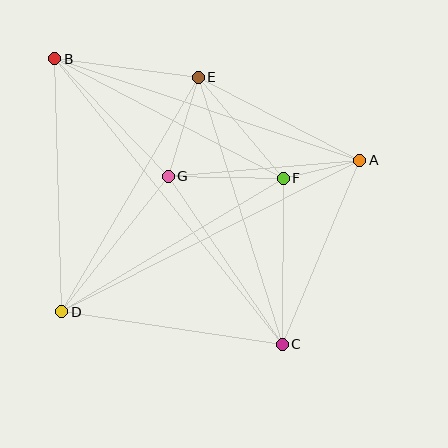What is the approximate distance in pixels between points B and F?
The distance between B and F is approximately 258 pixels.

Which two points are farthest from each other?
Points B and C are farthest from each other.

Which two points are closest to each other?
Points A and F are closest to each other.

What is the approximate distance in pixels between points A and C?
The distance between A and C is approximately 199 pixels.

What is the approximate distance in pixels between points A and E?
The distance between A and E is approximately 181 pixels.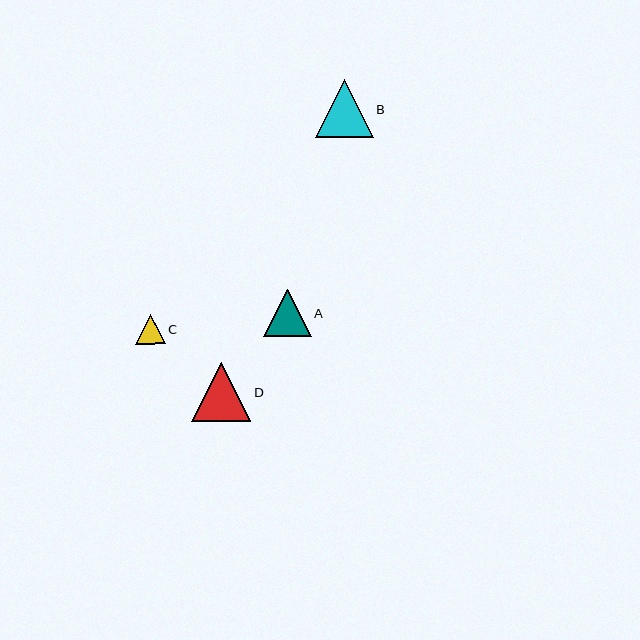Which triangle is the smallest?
Triangle C is the smallest with a size of approximately 30 pixels.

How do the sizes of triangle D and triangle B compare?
Triangle D and triangle B are approximately the same size.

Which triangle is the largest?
Triangle D is the largest with a size of approximately 60 pixels.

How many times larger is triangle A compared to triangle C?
Triangle A is approximately 1.6 times the size of triangle C.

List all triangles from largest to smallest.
From largest to smallest: D, B, A, C.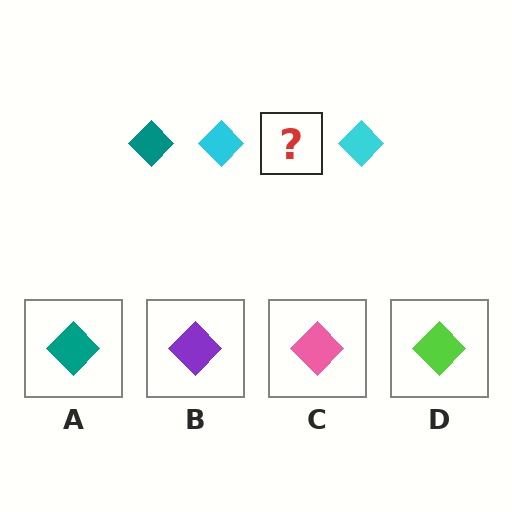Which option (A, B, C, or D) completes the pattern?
A.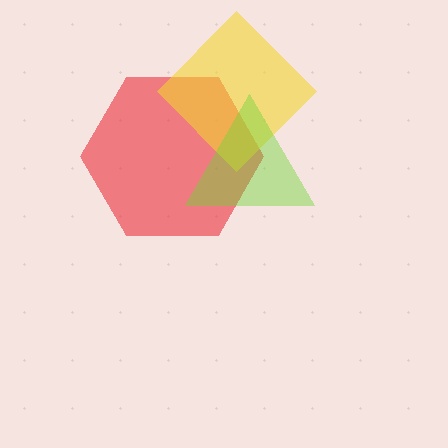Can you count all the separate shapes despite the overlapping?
Yes, there are 3 separate shapes.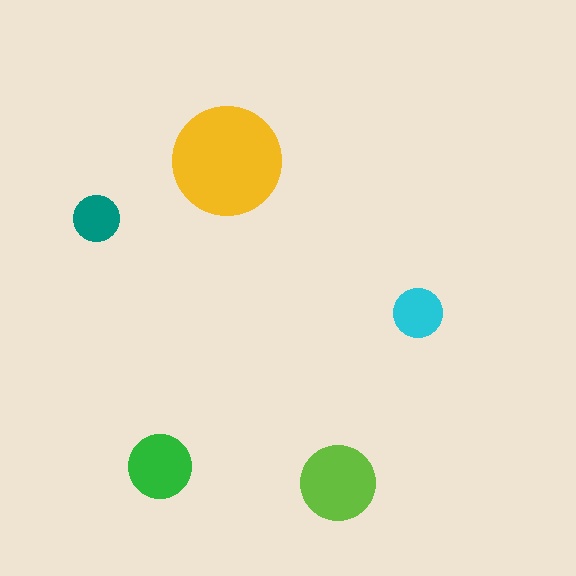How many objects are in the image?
There are 5 objects in the image.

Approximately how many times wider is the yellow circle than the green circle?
About 1.5 times wider.